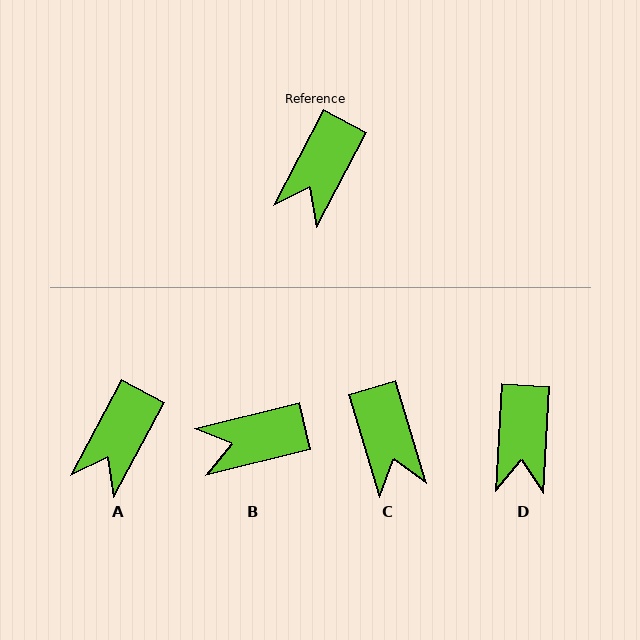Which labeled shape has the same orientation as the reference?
A.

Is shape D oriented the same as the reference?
No, it is off by about 25 degrees.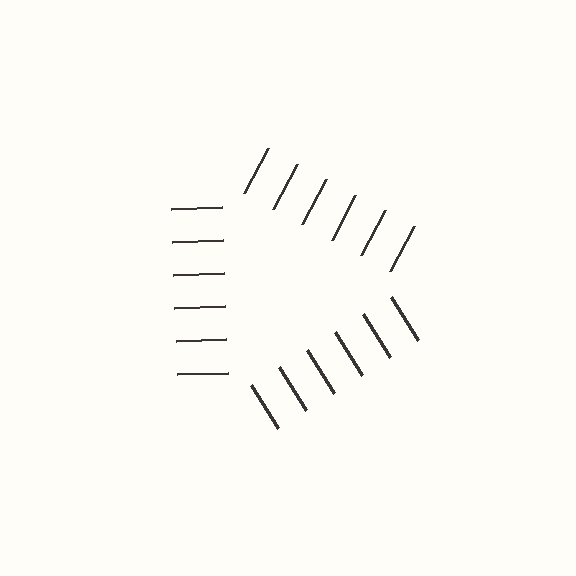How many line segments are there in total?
18 — 6 along each of the 3 edges.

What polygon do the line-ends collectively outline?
An illusory triangle — the line segments terminate on its edges but no continuous stroke is drawn.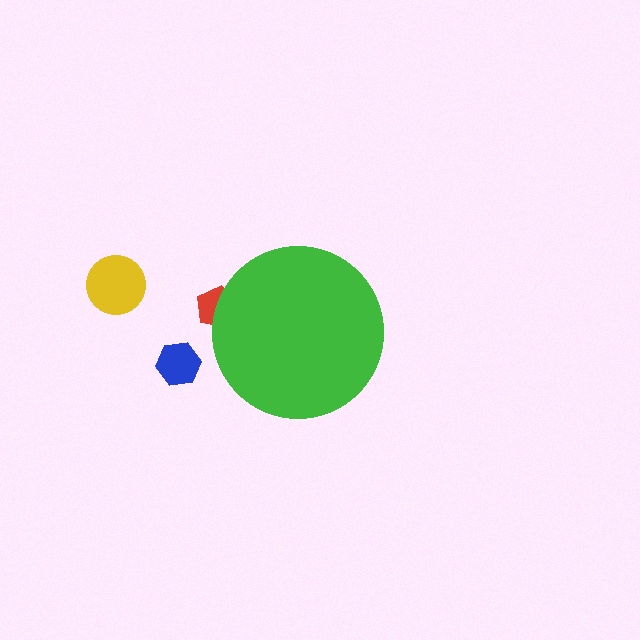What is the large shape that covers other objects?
A green circle.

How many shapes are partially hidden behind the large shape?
1 shape is partially hidden.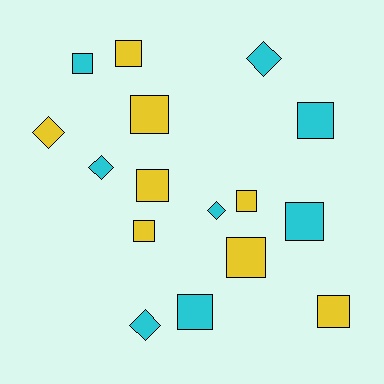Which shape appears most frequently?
Square, with 11 objects.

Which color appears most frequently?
Yellow, with 8 objects.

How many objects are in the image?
There are 16 objects.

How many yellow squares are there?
There are 7 yellow squares.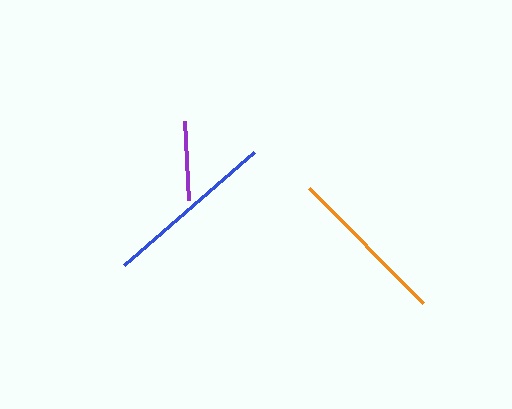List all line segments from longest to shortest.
From longest to shortest: blue, orange, purple.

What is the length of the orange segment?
The orange segment is approximately 162 pixels long.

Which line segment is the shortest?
The purple line is the shortest at approximately 79 pixels.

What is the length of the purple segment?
The purple segment is approximately 79 pixels long.